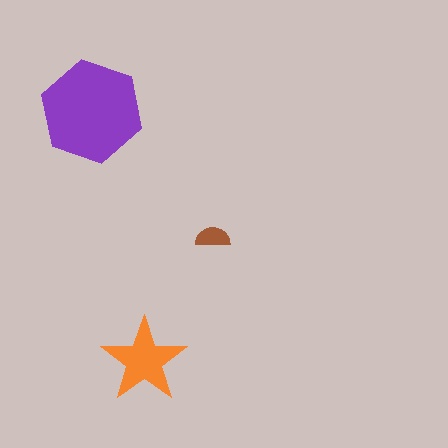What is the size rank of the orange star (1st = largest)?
2nd.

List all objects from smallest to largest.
The brown semicircle, the orange star, the purple hexagon.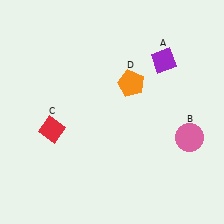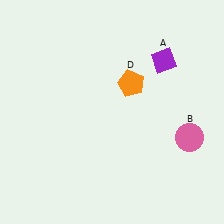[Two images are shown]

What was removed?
The red diamond (C) was removed in Image 2.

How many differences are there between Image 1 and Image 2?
There is 1 difference between the two images.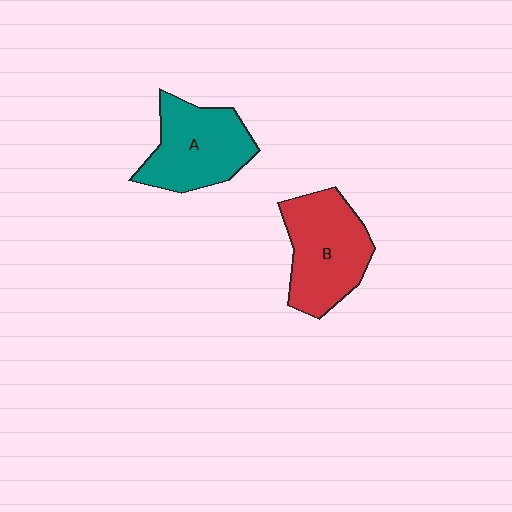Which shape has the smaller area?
Shape A (teal).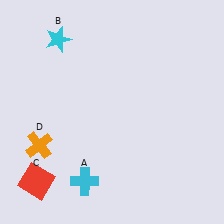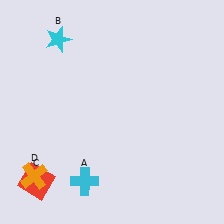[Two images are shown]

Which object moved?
The orange cross (D) moved down.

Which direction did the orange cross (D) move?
The orange cross (D) moved down.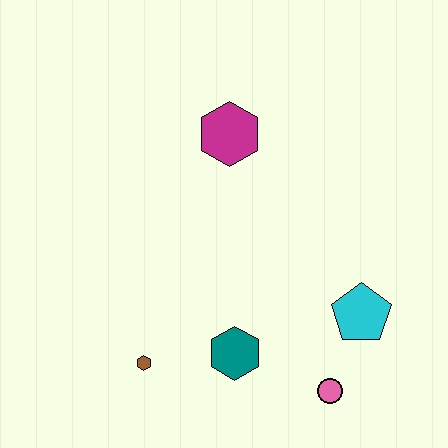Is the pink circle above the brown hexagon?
No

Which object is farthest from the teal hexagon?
The magenta hexagon is farthest from the teal hexagon.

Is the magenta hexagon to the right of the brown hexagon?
Yes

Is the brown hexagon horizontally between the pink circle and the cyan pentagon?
No